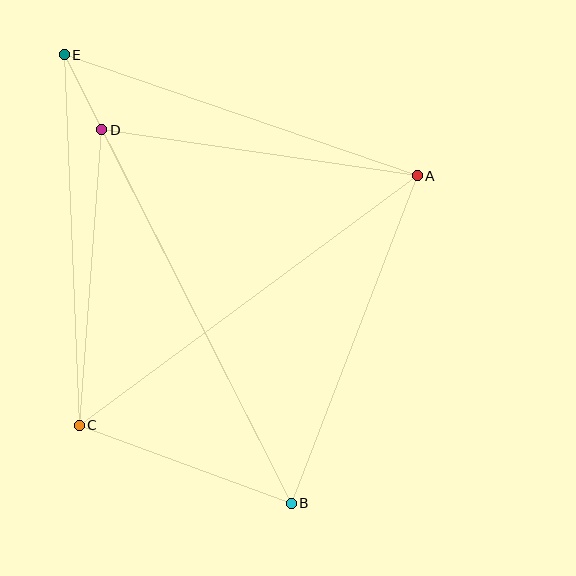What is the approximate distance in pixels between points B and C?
The distance between B and C is approximately 226 pixels.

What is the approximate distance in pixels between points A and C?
The distance between A and C is approximately 420 pixels.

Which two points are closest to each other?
Points D and E are closest to each other.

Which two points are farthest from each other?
Points B and E are farthest from each other.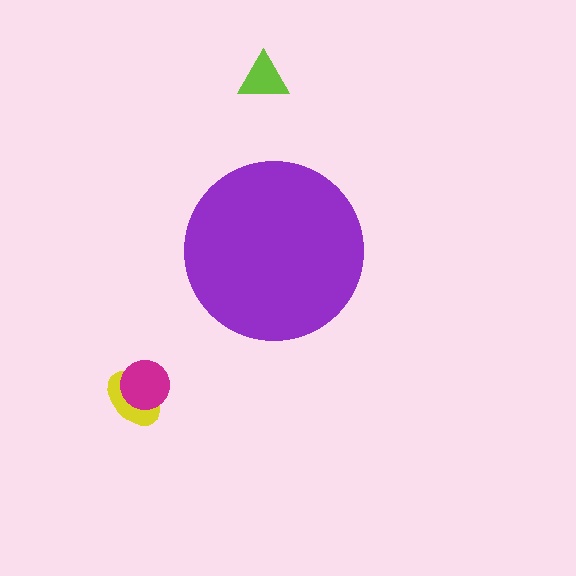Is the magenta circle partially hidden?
No, the magenta circle is fully visible.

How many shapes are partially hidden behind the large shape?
0 shapes are partially hidden.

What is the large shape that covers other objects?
A purple circle.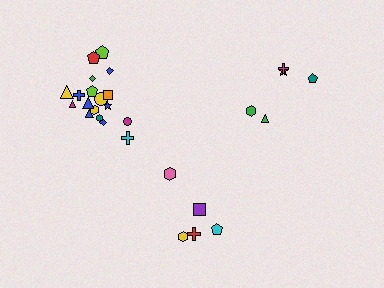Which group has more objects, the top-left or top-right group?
The top-left group.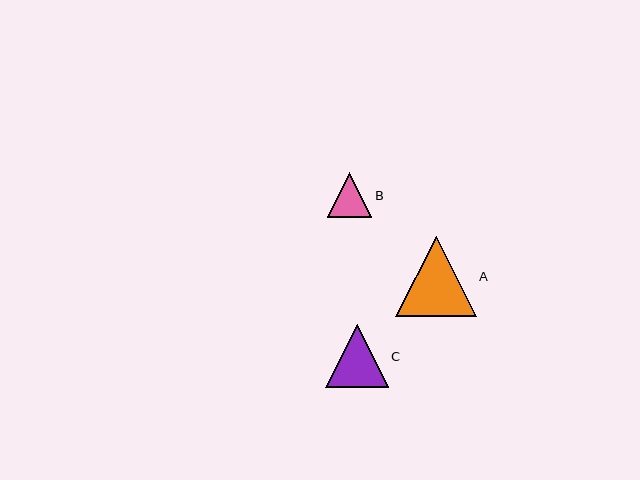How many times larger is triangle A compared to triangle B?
Triangle A is approximately 1.8 times the size of triangle B.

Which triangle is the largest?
Triangle A is the largest with a size of approximately 80 pixels.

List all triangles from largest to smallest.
From largest to smallest: A, C, B.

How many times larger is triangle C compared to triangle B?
Triangle C is approximately 1.4 times the size of triangle B.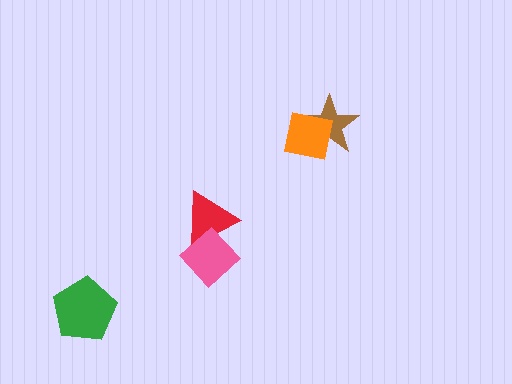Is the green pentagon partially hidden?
No, no other shape covers it.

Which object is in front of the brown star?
The orange square is in front of the brown star.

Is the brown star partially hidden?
Yes, it is partially covered by another shape.